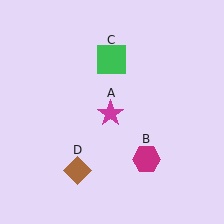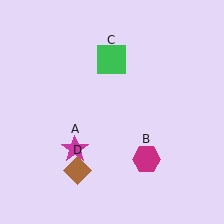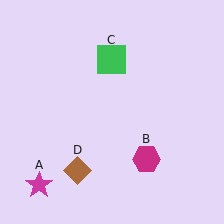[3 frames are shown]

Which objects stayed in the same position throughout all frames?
Magenta hexagon (object B) and green square (object C) and brown diamond (object D) remained stationary.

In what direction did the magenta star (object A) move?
The magenta star (object A) moved down and to the left.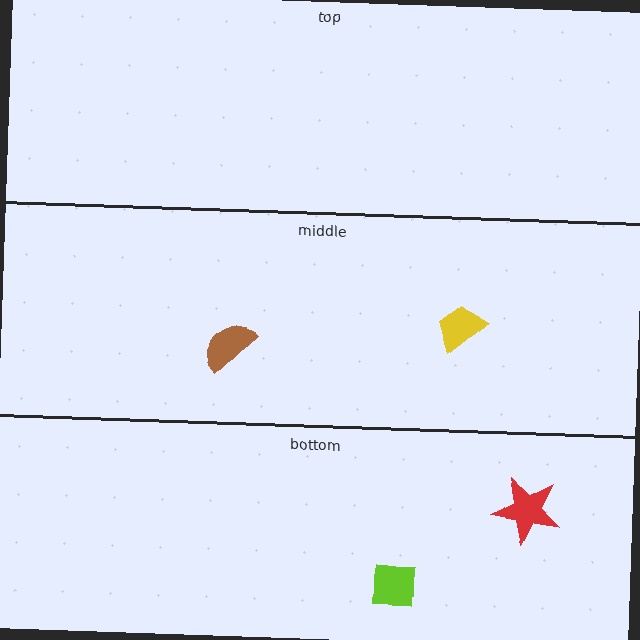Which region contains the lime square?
The bottom region.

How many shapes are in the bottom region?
2.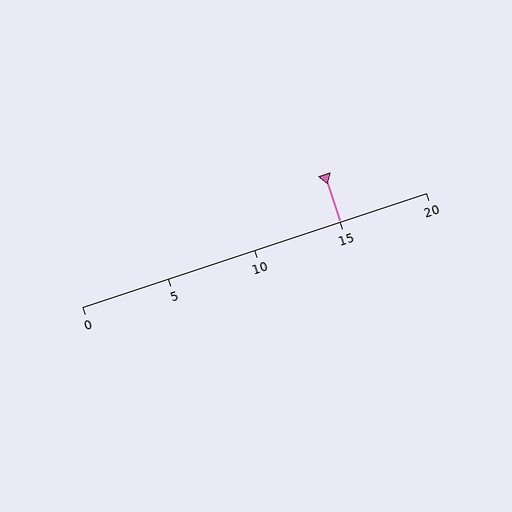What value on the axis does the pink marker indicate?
The marker indicates approximately 15.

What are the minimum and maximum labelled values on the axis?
The axis runs from 0 to 20.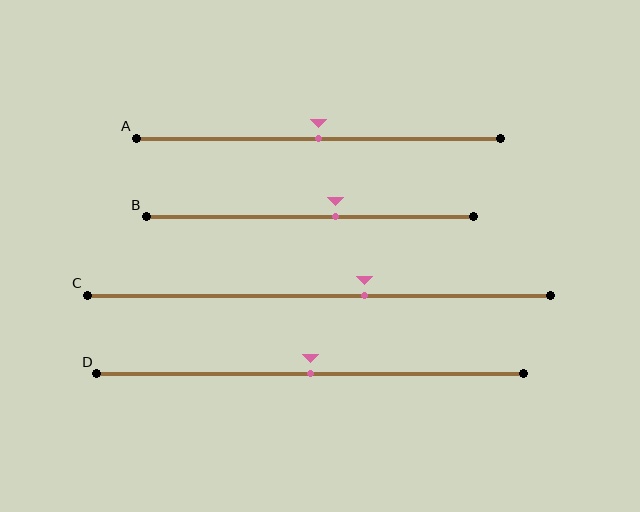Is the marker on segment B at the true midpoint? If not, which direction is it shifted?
No, the marker on segment B is shifted to the right by about 8% of the segment length.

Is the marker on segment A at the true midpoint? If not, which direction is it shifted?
Yes, the marker on segment A is at the true midpoint.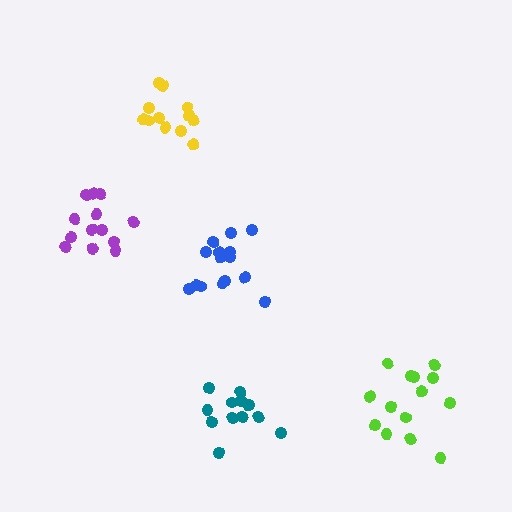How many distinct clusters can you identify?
There are 5 distinct clusters.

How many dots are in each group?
Group 1: 15 dots, Group 2: 12 dots, Group 3: 13 dots, Group 4: 12 dots, Group 5: 14 dots (66 total).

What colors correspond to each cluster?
The clusters are colored: blue, teal, purple, yellow, lime.